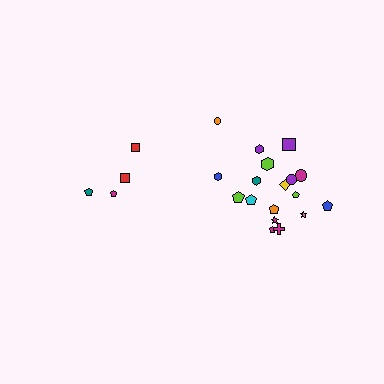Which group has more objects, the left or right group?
The right group.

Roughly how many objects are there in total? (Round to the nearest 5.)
Roughly 20 objects in total.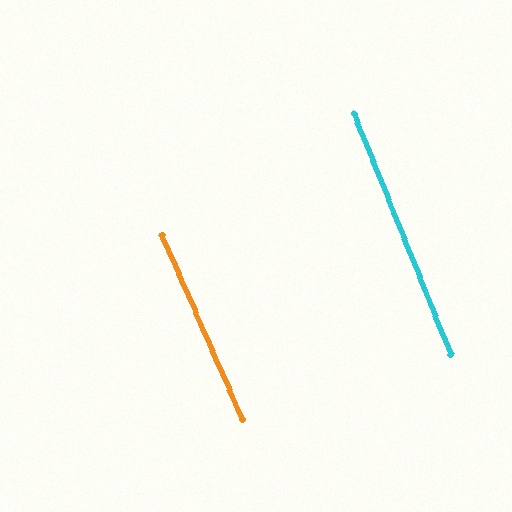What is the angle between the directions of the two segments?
Approximately 2 degrees.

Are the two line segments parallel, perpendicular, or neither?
Parallel — their directions differ by only 1.8°.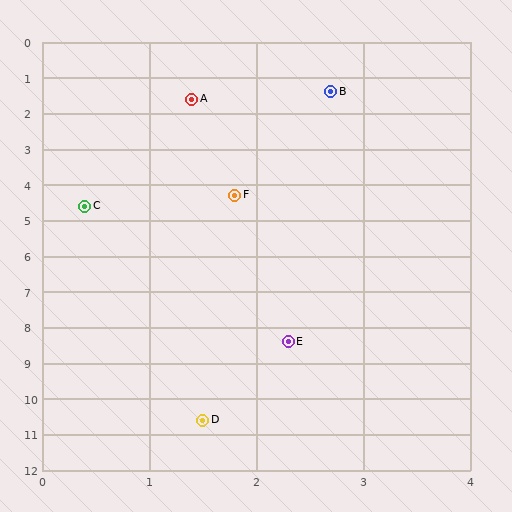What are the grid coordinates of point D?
Point D is at approximately (1.5, 10.6).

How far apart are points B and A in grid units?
Points B and A are about 1.3 grid units apart.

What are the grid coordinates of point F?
Point F is at approximately (1.8, 4.3).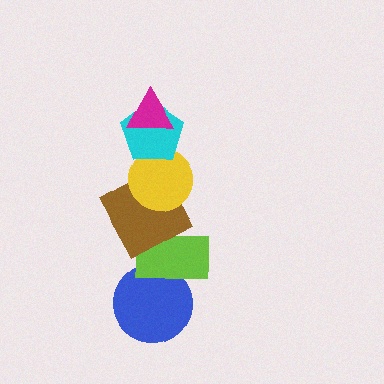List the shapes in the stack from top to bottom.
From top to bottom: the magenta triangle, the cyan pentagon, the yellow circle, the brown square, the lime rectangle, the blue circle.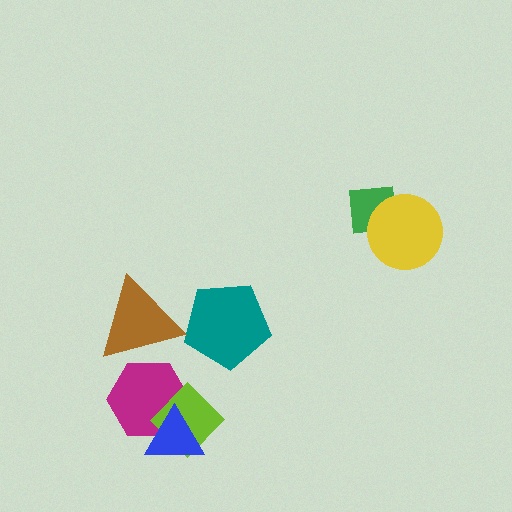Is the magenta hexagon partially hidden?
Yes, it is partially covered by another shape.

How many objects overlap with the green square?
1 object overlaps with the green square.